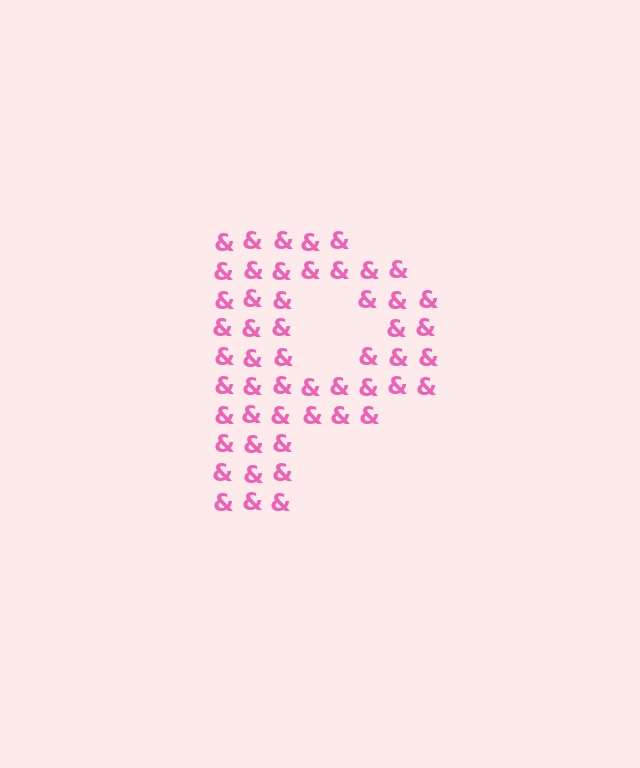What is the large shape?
The large shape is the letter P.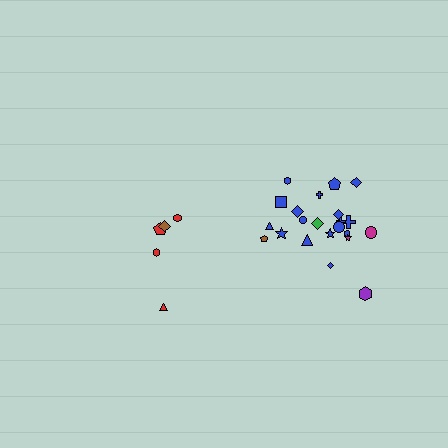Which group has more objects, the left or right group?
The right group.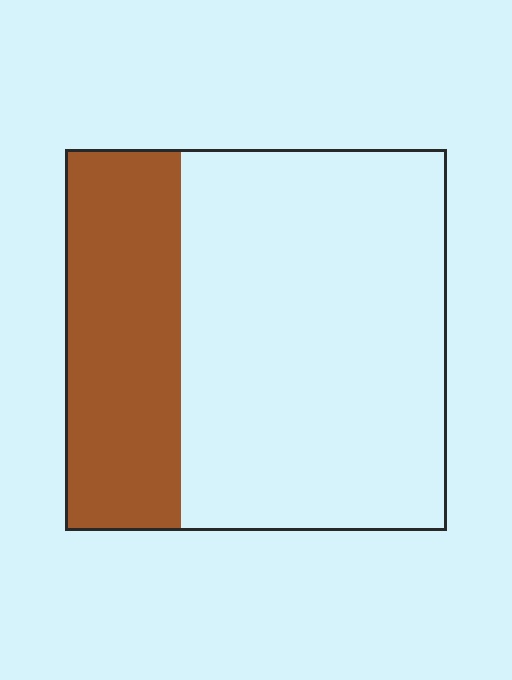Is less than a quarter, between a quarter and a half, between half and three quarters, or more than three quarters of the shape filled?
Between a quarter and a half.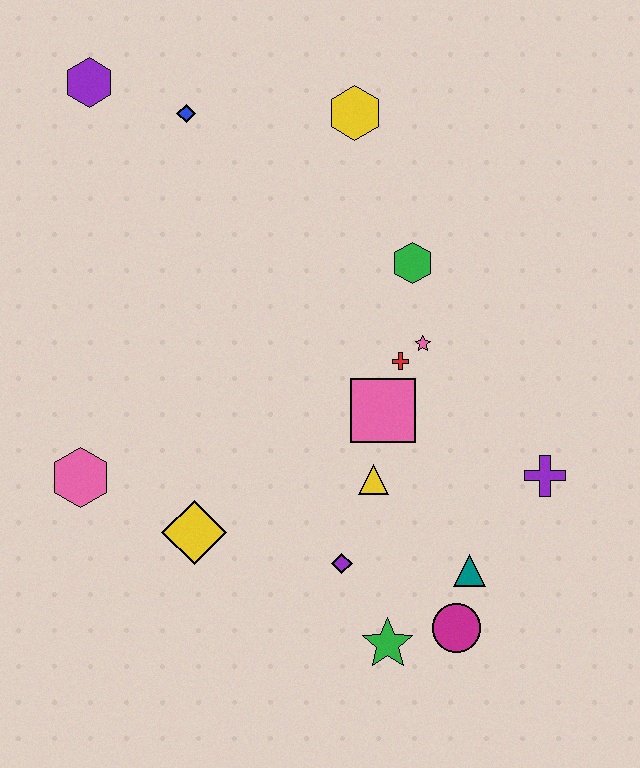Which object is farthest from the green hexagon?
The pink hexagon is farthest from the green hexagon.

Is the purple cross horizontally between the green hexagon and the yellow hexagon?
No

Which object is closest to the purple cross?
The teal triangle is closest to the purple cross.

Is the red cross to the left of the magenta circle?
Yes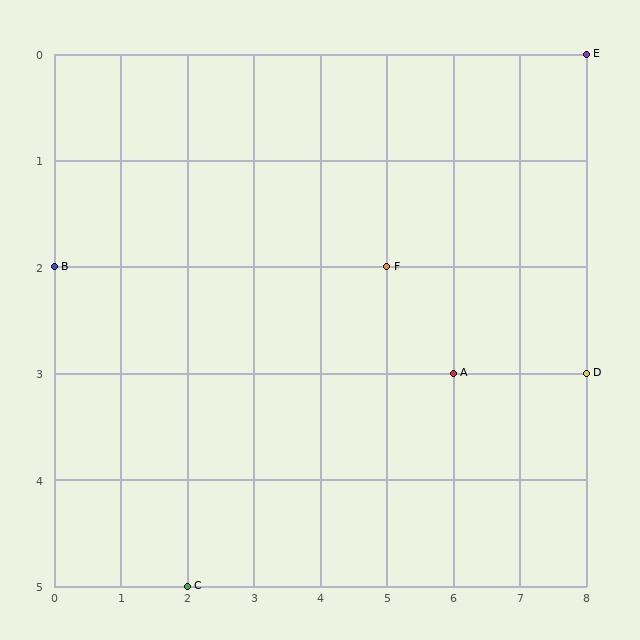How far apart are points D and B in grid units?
Points D and B are 8 columns and 1 row apart (about 8.1 grid units diagonally).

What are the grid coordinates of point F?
Point F is at grid coordinates (5, 2).